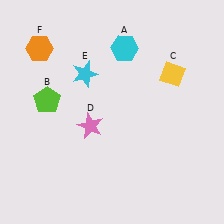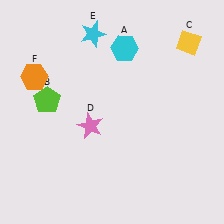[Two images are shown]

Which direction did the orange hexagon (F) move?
The orange hexagon (F) moved down.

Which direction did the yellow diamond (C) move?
The yellow diamond (C) moved up.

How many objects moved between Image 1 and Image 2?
3 objects moved between the two images.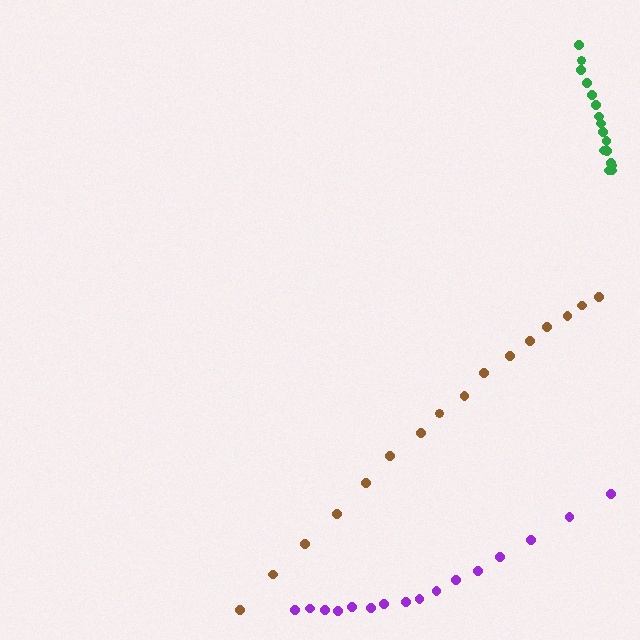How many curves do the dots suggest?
There are 3 distinct paths.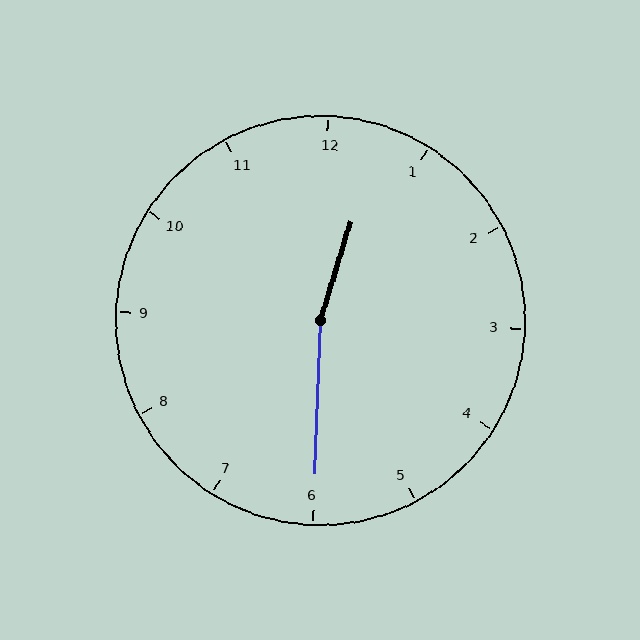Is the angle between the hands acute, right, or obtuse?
It is obtuse.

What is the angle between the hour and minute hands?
Approximately 165 degrees.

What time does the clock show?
12:30.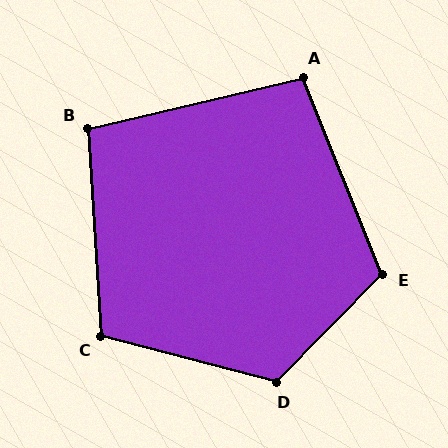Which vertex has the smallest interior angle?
A, at approximately 99 degrees.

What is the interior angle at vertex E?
Approximately 113 degrees (obtuse).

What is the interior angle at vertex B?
Approximately 100 degrees (obtuse).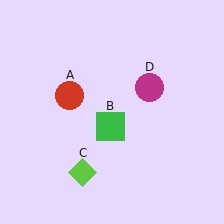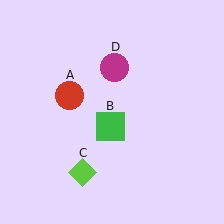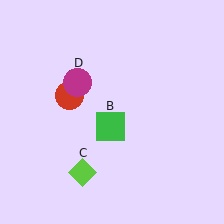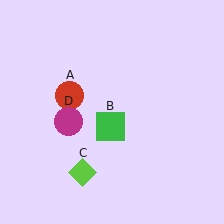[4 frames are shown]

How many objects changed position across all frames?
1 object changed position: magenta circle (object D).